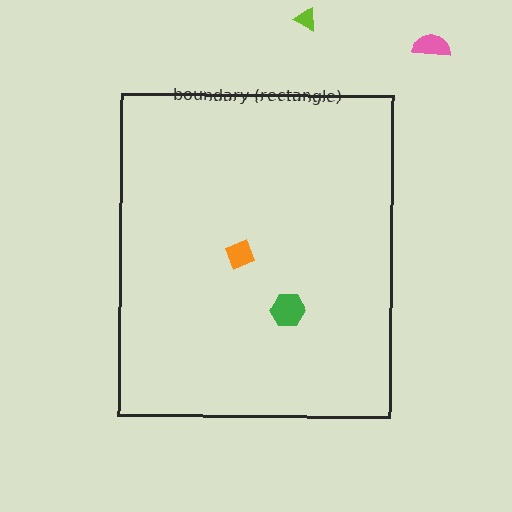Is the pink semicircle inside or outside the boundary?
Outside.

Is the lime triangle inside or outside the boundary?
Outside.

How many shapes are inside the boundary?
2 inside, 2 outside.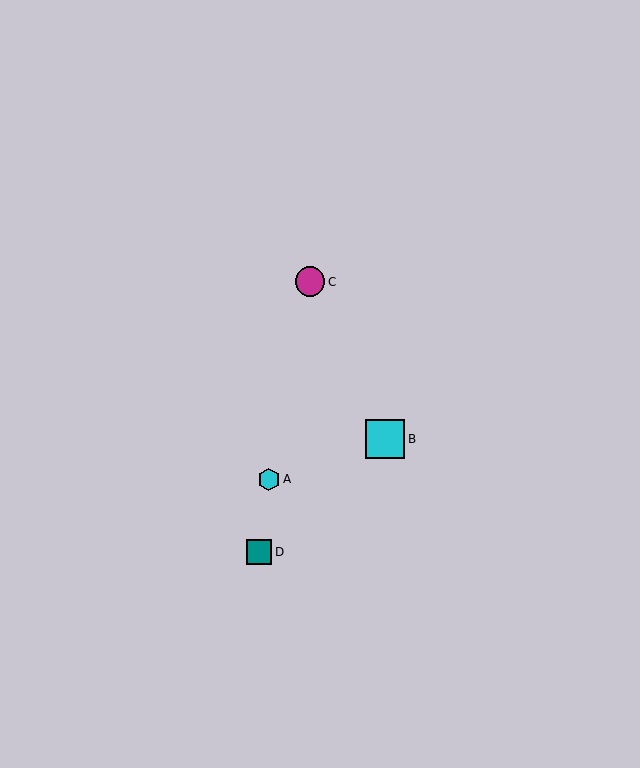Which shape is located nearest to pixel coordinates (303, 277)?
The magenta circle (labeled C) at (310, 282) is nearest to that location.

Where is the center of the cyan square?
The center of the cyan square is at (385, 439).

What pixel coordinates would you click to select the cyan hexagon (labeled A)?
Click at (269, 479) to select the cyan hexagon A.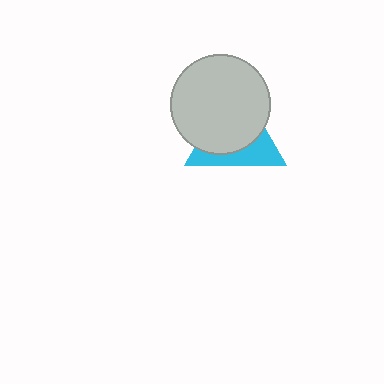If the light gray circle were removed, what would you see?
You would see the complete cyan triangle.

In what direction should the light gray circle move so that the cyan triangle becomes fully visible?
The light gray circle should move toward the upper-left. That is the shortest direction to clear the overlap and leave the cyan triangle fully visible.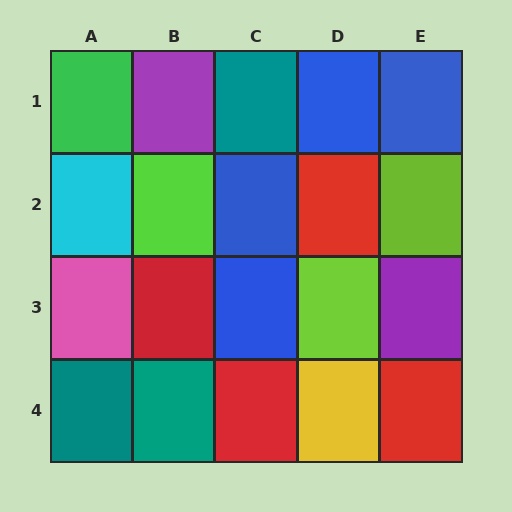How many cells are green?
1 cell is green.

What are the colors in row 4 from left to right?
Teal, teal, red, yellow, red.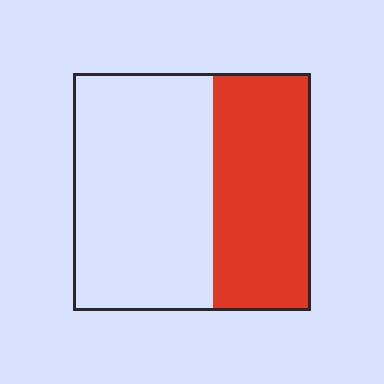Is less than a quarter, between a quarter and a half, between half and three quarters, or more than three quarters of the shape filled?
Between a quarter and a half.